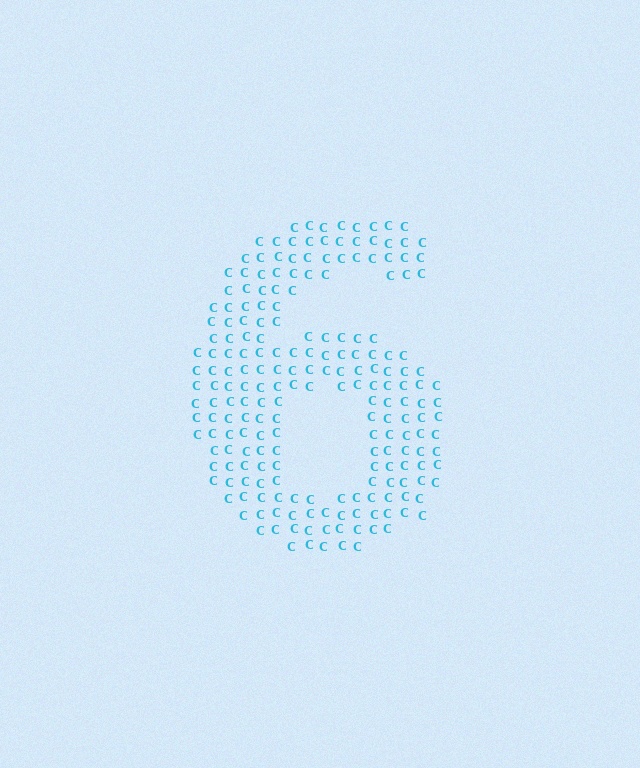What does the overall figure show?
The overall figure shows the digit 6.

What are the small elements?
The small elements are letter C's.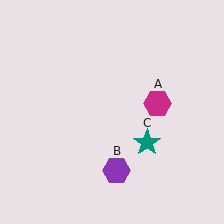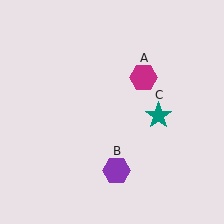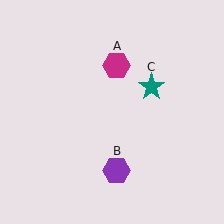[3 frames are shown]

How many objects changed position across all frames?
2 objects changed position: magenta hexagon (object A), teal star (object C).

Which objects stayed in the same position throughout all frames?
Purple hexagon (object B) remained stationary.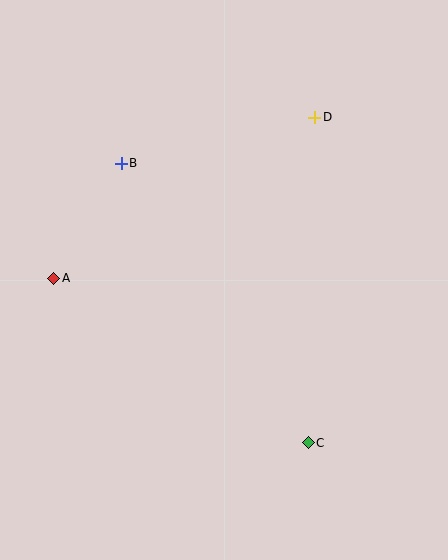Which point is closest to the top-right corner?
Point D is closest to the top-right corner.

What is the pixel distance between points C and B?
The distance between C and B is 336 pixels.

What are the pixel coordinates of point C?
Point C is at (308, 443).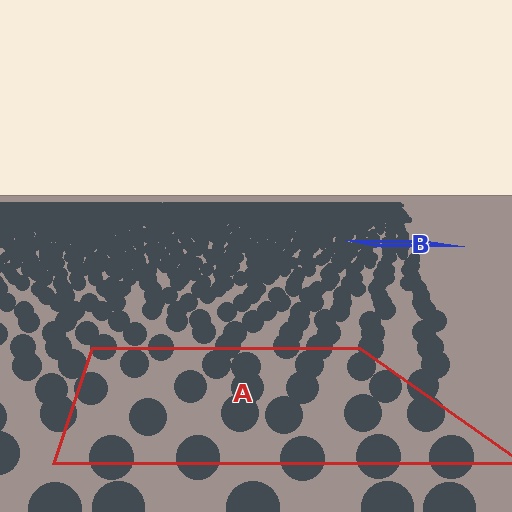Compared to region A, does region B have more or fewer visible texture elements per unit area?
Region B has more texture elements per unit area — they are packed more densely because it is farther away.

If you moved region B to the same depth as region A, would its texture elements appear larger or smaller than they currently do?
They would appear larger. At a closer depth, the same texture elements are projected at a bigger on-screen size.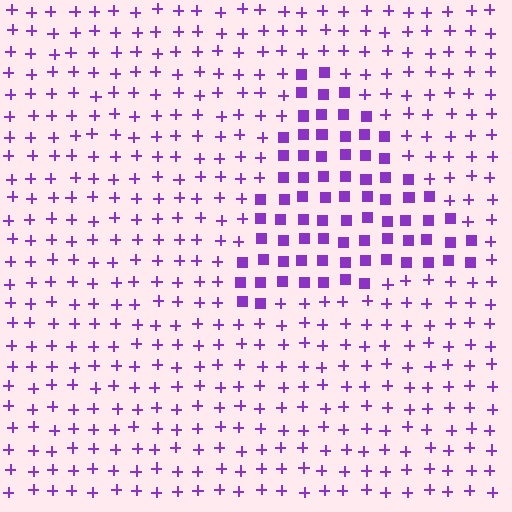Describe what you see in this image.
The image is filled with small purple elements arranged in a uniform grid. A triangle-shaped region contains squares, while the surrounding area contains plus signs. The boundary is defined purely by the change in element shape.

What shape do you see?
I see a triangle.